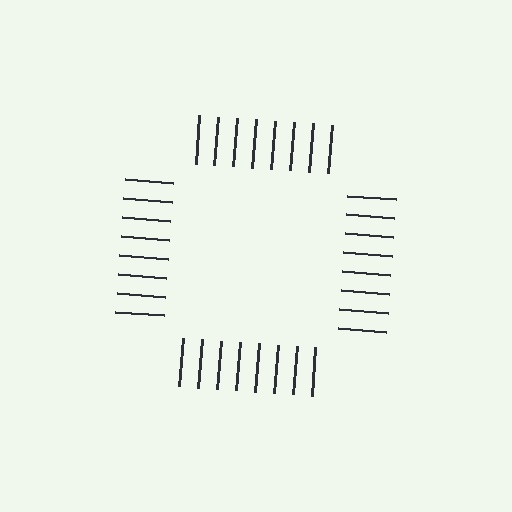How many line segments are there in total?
32 — 8 along each of the 4 edges.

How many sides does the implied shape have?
4 sides — the line-ends trace a square.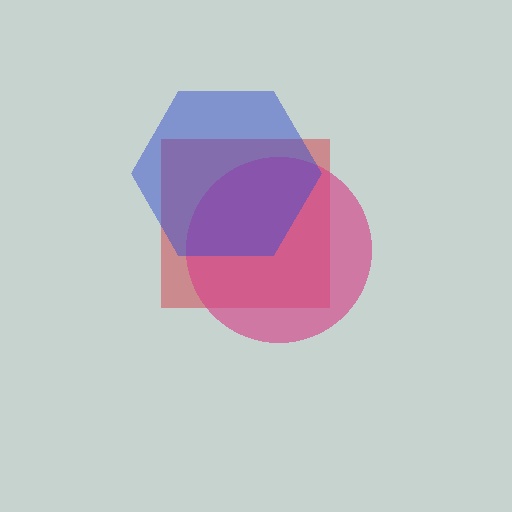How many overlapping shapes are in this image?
There are 3 overlapping shapes in the image.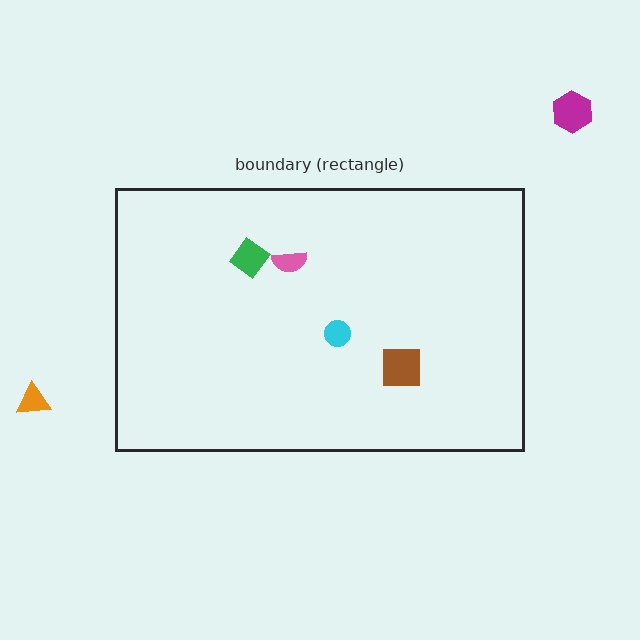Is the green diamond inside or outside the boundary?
Inside.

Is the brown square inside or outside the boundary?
Inside.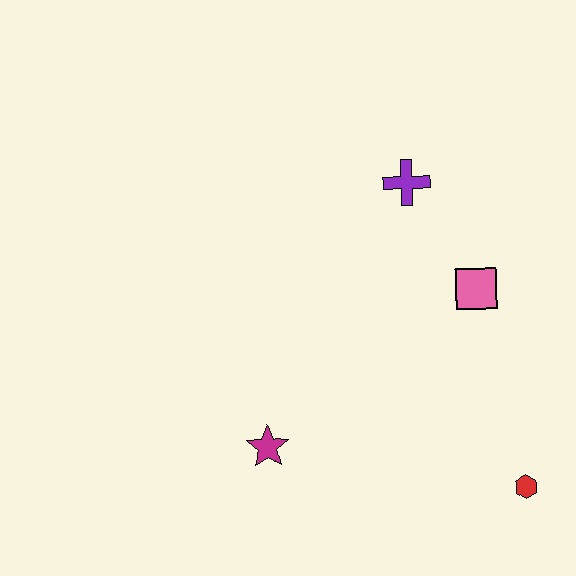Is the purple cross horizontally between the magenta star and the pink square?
Yes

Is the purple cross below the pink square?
No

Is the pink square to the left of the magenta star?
No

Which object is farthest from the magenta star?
The purple cross is farthest from the magenta star.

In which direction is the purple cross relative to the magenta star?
The purple cross is above the magenta star.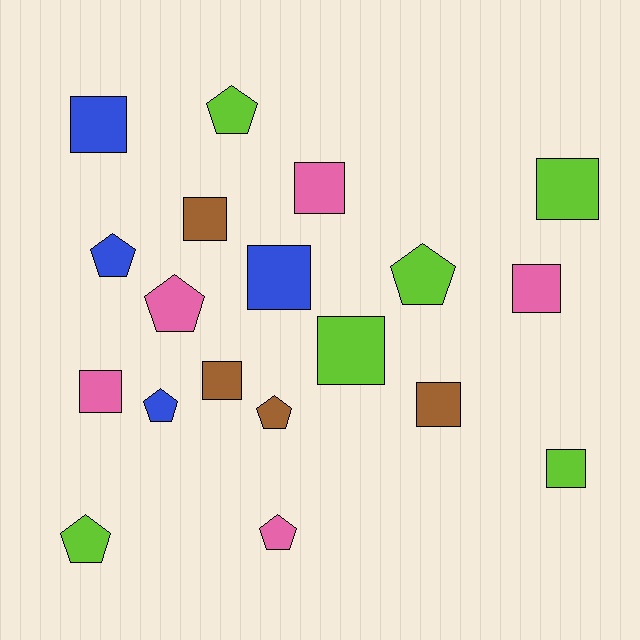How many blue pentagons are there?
There are 2 blue pentagons.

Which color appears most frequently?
Lime, with 6 objects.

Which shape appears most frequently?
Square, with 11 objects.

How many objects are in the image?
There are 19 objects.